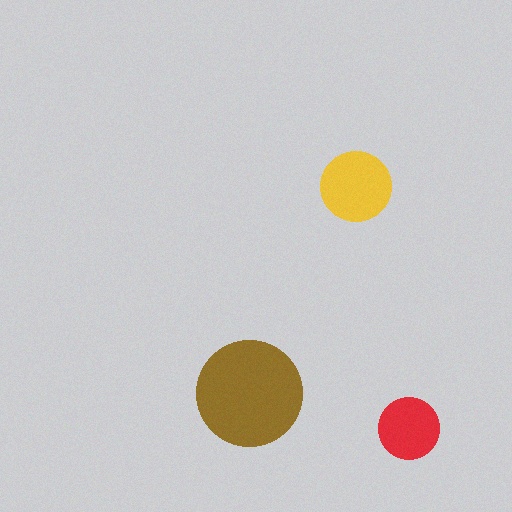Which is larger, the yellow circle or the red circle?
The yellow one.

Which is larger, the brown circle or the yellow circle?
The brown one.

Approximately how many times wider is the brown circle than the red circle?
About 1.5 times wider.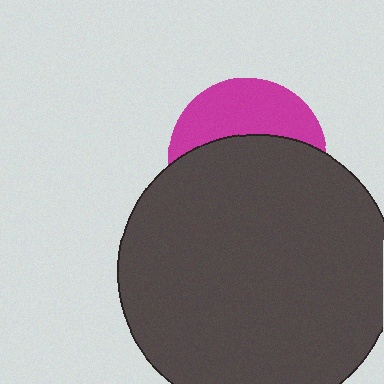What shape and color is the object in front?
The object in front is a dark gray circle.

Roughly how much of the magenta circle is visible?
A small part of it is visible (roughly 38%).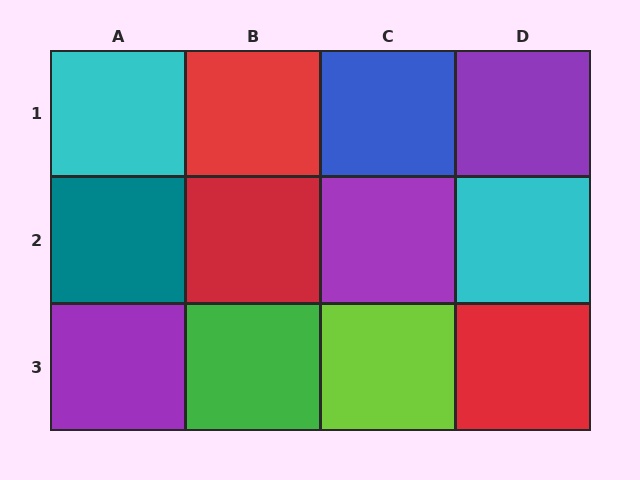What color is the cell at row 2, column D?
Cyan.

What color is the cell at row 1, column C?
Blue.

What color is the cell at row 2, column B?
Red.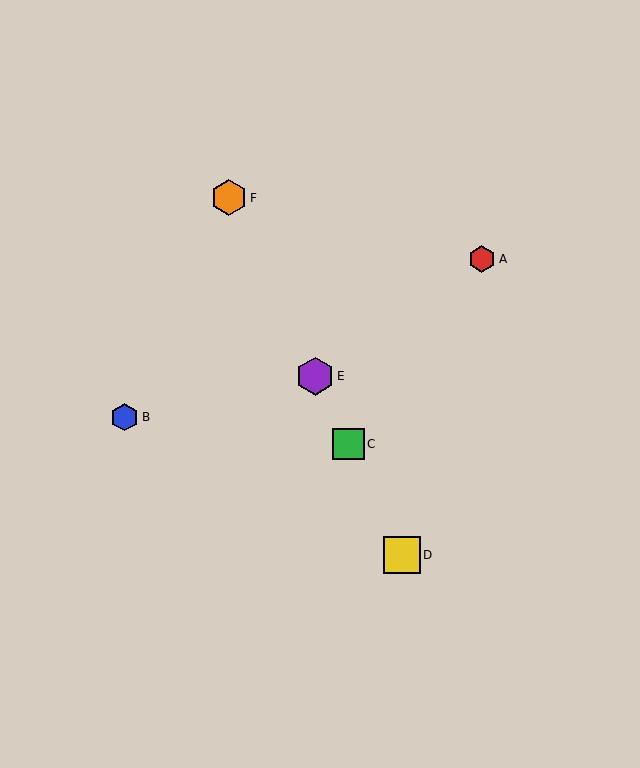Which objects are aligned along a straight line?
Objects C, D, E, F are aligned along a straight line.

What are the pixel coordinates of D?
Object D is at (402, 555).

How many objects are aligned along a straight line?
4 objects (C, D, E, F) are aligned along a straight line.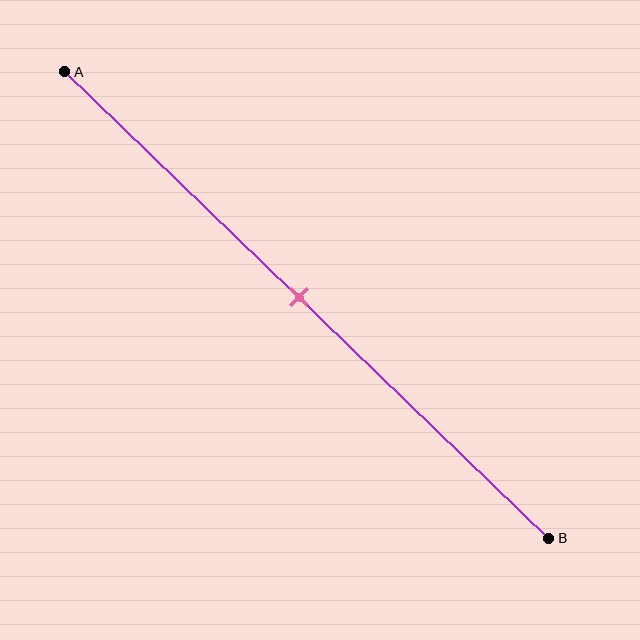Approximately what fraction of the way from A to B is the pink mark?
The pink mark is approximately 50% of the way from A to B.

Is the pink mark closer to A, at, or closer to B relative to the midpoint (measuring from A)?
The pink mark is approximately at the midpoint of segment AB.